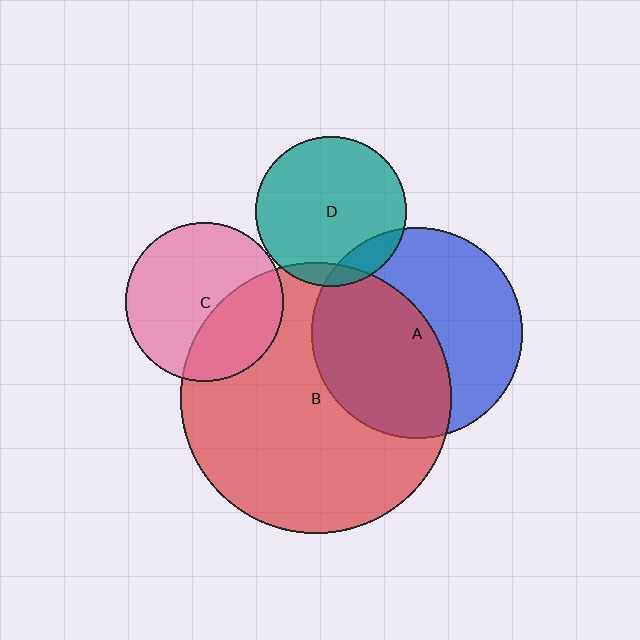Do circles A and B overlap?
Yes.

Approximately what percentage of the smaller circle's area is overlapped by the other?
Approximately 50%.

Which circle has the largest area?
Circle B (red).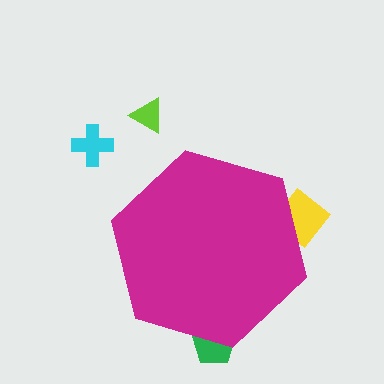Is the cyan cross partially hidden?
No, the cyan cross is fully visible.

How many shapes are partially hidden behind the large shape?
2 shapes are partially hidden.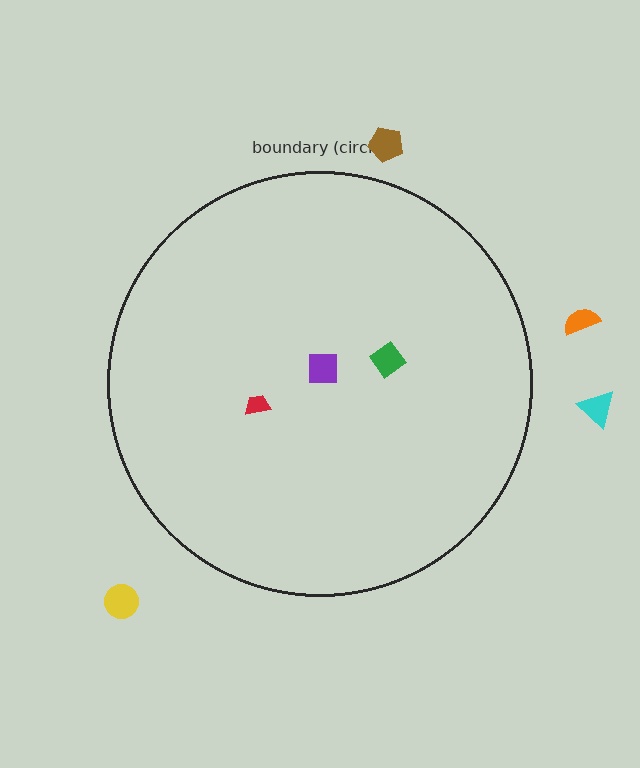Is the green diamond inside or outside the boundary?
Inside.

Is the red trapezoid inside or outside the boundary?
Inside.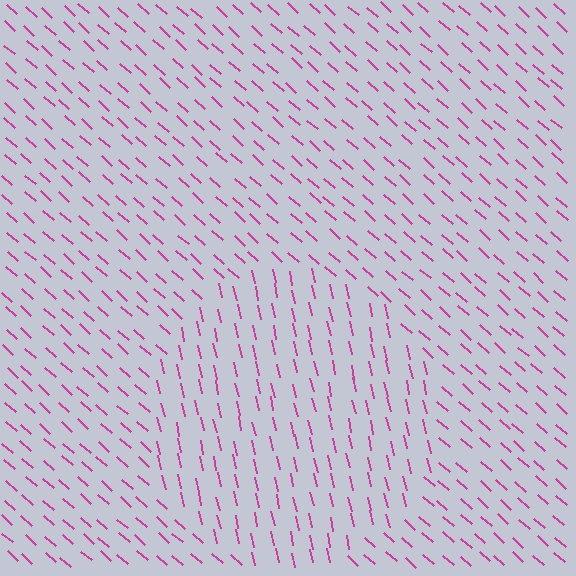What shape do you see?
I see a circle.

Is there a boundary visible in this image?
Yes, there is a texture boundary formed by a change in line orientation.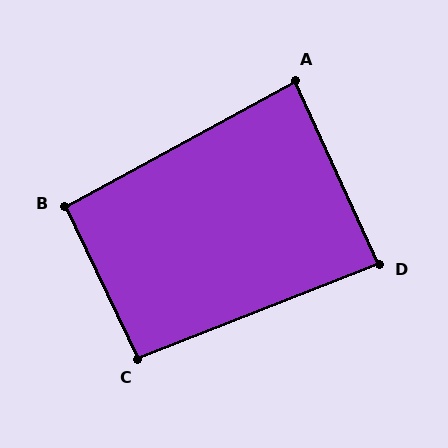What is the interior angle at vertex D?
Approximately 87 degrees (approximately right).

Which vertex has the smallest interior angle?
A, at approximately 86 degrees.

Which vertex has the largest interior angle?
C, at approximately 94 degrees.